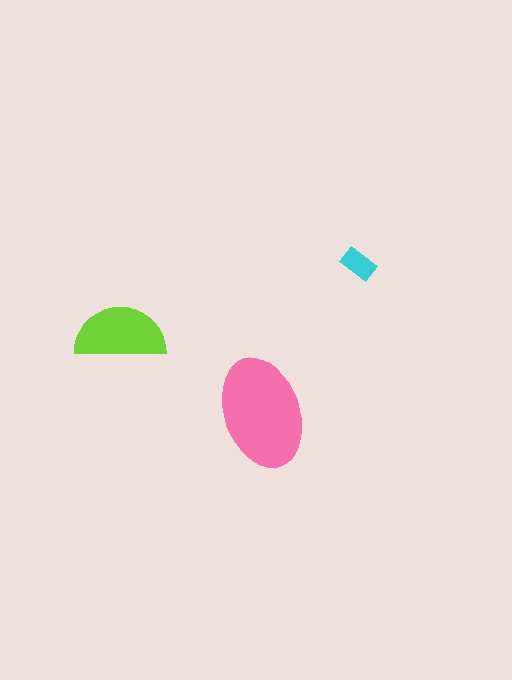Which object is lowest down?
The pink ellipse is bottommost.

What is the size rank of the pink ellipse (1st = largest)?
1st.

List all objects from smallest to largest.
The cyan rectangle, the lime semicircle, the pink ellipse.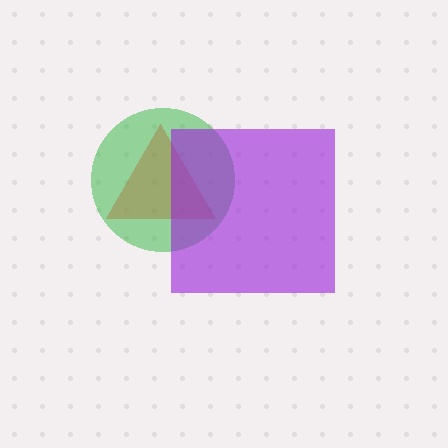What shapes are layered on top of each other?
The layered shapes are: a green circle, a brown triangle, a purple square.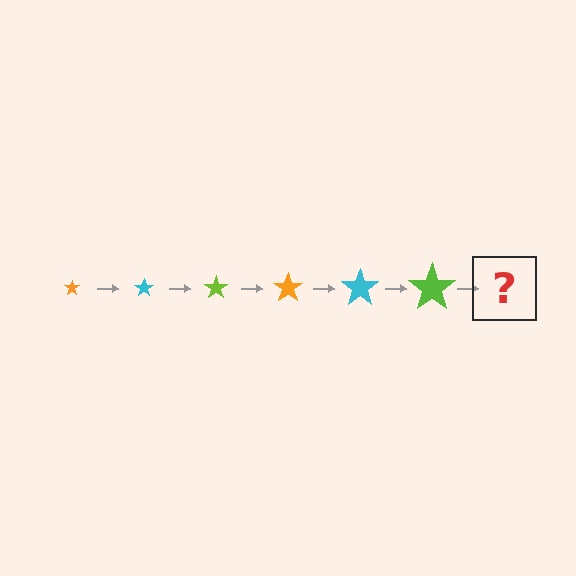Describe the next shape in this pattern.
It should be an orange star, larger than the previous one.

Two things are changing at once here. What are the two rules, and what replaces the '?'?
The two rules are that the star grows larger each step and the color cycles through orange, cyan, and lime. The '?' should be an orange star, larger than the previous one.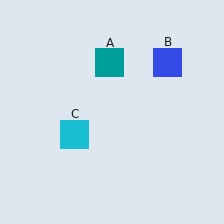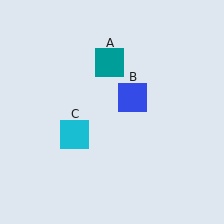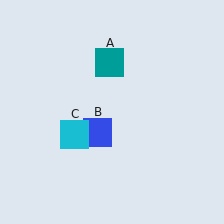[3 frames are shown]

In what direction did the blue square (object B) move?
The blue square (object B) moved down and to the left.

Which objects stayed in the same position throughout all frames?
Teal square (object A) and cyan square (object C) remained stationary.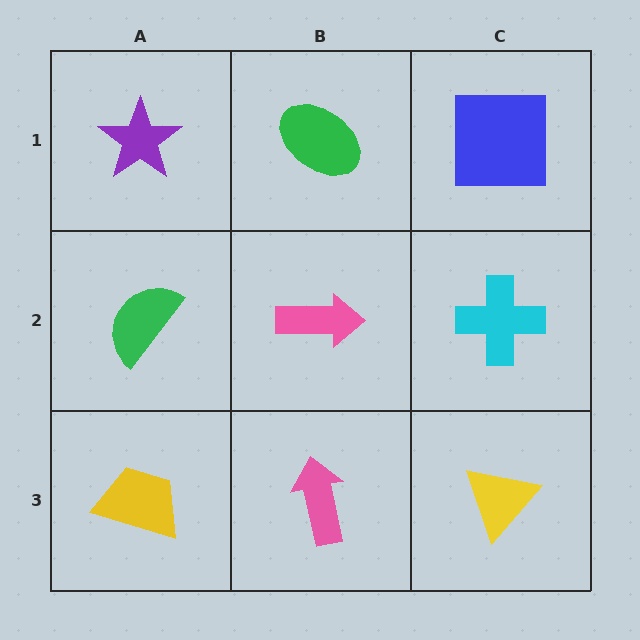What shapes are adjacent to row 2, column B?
A green ellipse (row 1, column B), a pink arrow (row 3, column B), a green semicircle (row 2, column A), a cyan cross (row 2, column C).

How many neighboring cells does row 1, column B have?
3.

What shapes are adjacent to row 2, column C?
A blue square (row 1, column C), a yellow triangle (row 3, column C), a pink arrow (row 2, column B).